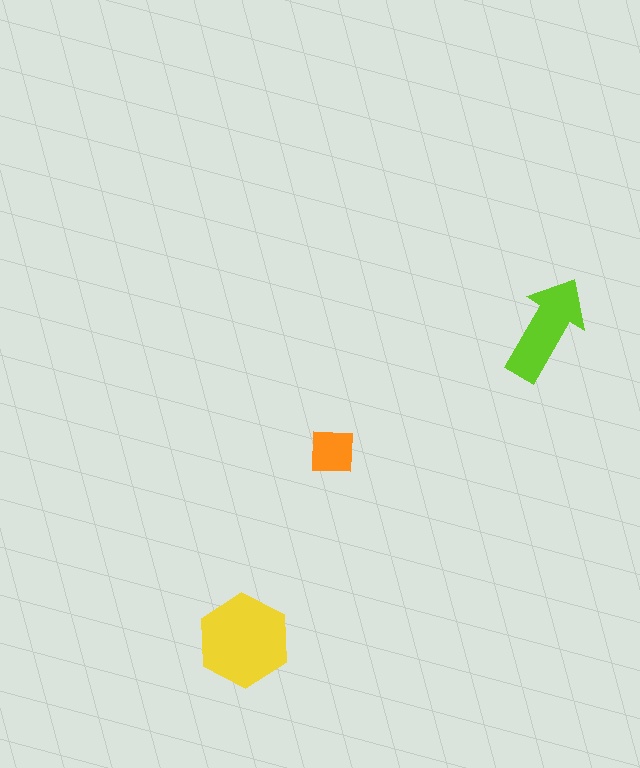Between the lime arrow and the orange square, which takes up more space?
The lime arrow.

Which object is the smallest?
The orange square.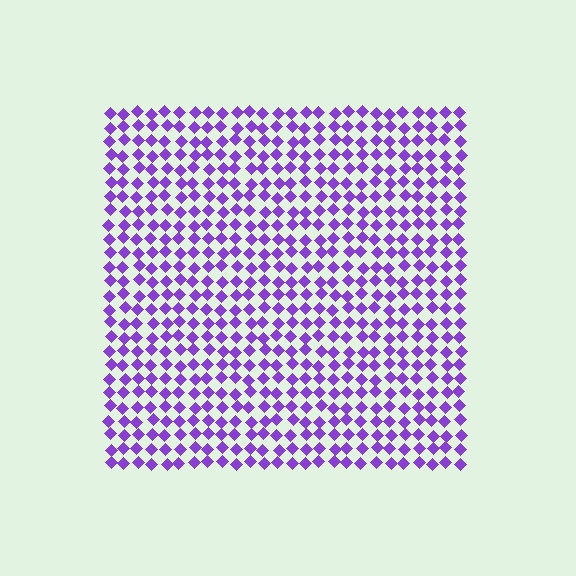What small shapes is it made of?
It is made of small diamonds.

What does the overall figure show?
The overall figure shows a square.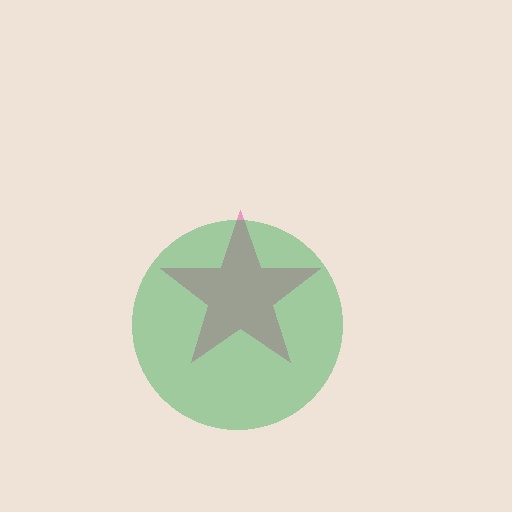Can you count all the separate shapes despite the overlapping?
Yes, there are 2 separate shapes.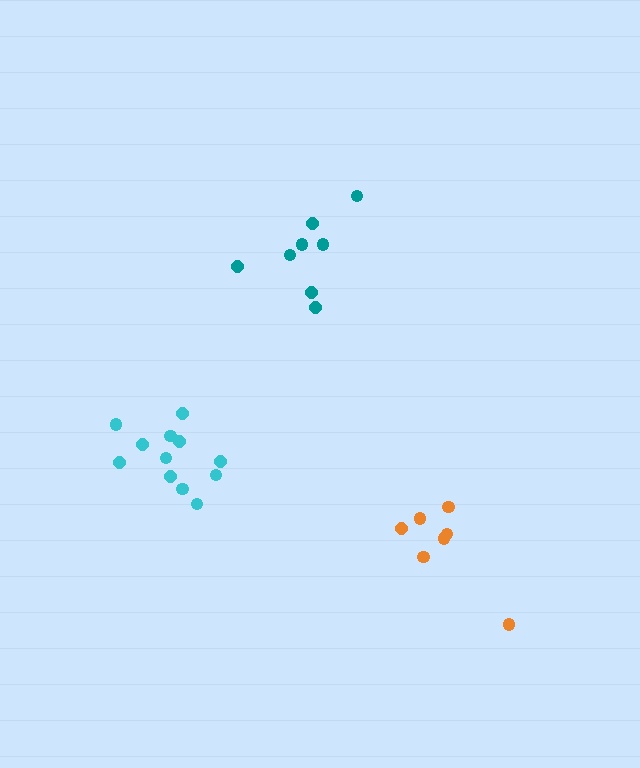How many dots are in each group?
Group 1: 7 dots, Group 2: 8 dots, Group 3: 12 dots (27 total).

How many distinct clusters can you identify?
There are 3 distinct clusters.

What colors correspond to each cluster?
The clusters are colored: orange, teal, cyan.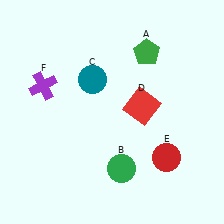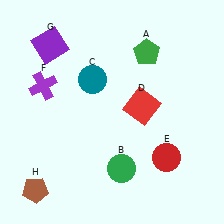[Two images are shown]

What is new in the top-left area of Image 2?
A purple square (G) was added in the top-left area of Image 2.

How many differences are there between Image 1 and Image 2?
There are 2 differences between the two images.